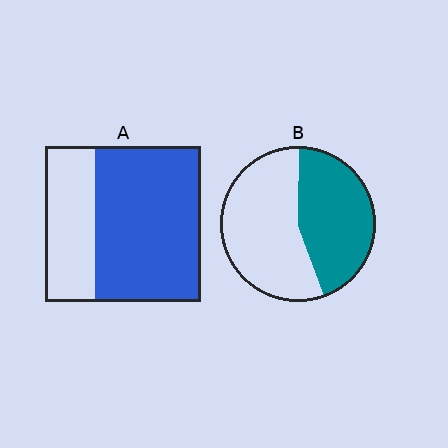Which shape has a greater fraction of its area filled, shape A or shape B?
Shape A.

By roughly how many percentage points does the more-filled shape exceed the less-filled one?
By roughly 25 percentage points (A over B).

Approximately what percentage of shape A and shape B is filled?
A is approximately 70% and B is approximately 45%.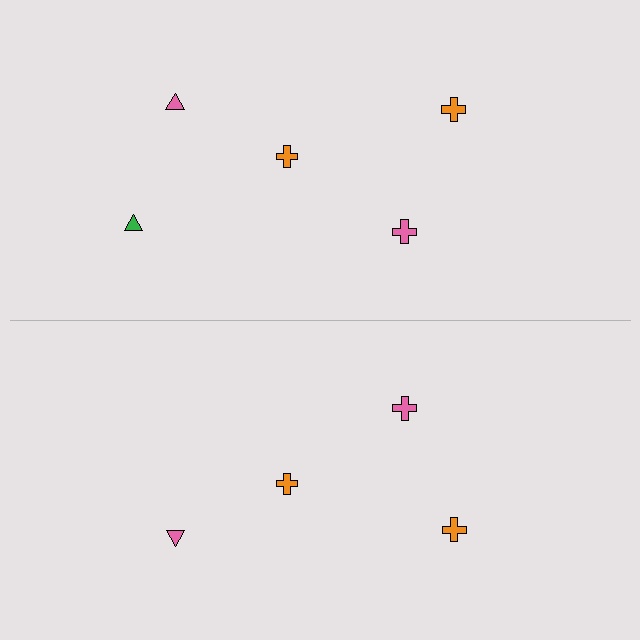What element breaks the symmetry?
A green triangle is missing from the bottom side.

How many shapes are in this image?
There are 9 shapes in this image.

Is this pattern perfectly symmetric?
No, the pattern is not perfectly symmetric. A green triangle is missing from the bottom side.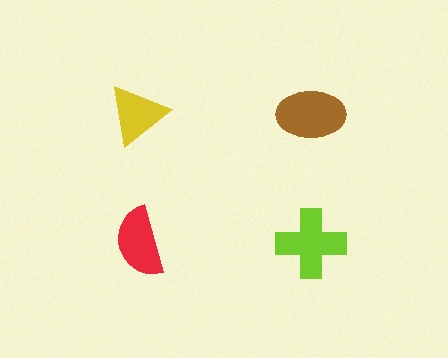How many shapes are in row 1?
2 shapes.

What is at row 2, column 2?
A lime cross.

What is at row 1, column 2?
A brown ellipse.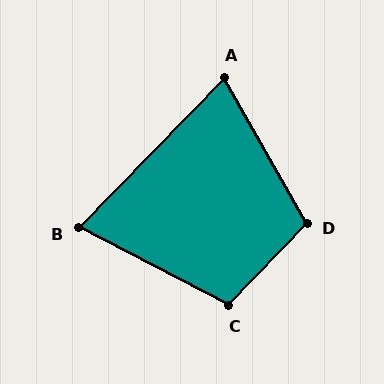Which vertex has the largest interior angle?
D, at approximately 107 degrees.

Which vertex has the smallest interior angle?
B, at approximately 73 degrees.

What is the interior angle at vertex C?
Approximately 106 degrees (obtuse).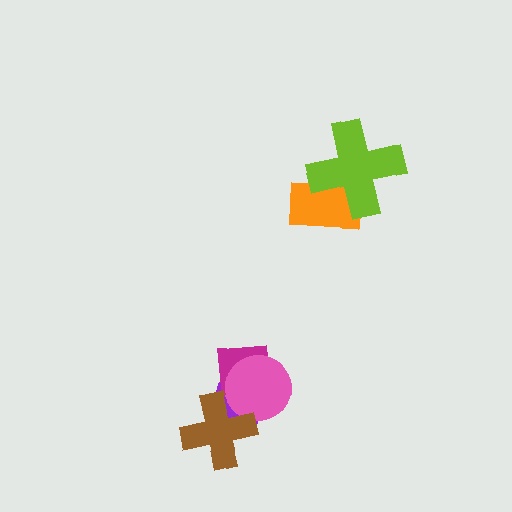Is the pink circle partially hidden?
Yes, it is partially covered by another shape.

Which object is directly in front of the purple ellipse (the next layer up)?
The magenta square is directly in front of the purple ellipse.